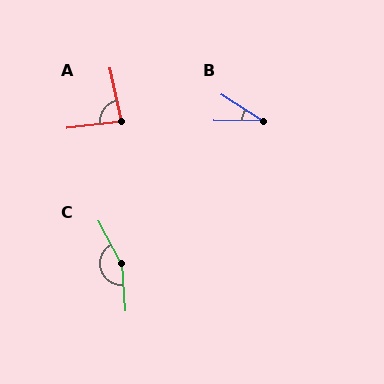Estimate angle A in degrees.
Approximately 85 degrees.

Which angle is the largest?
C, at approximately 156 degrees.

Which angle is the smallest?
B, at approximately 31 degrees.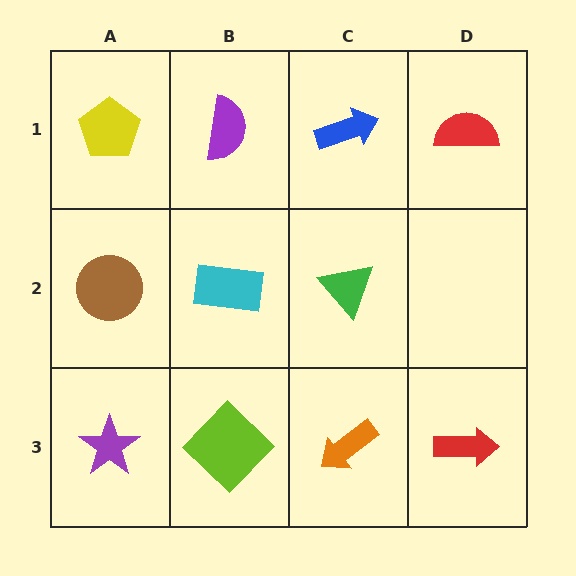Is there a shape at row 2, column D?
No, that cell is empty.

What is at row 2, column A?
A brown circle.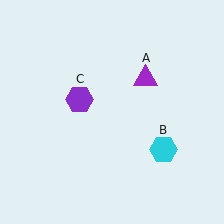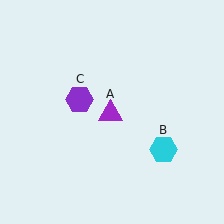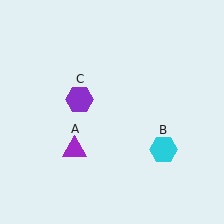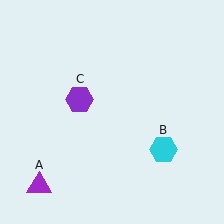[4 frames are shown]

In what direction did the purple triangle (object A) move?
The purple triangle (object A) moved down and to the left.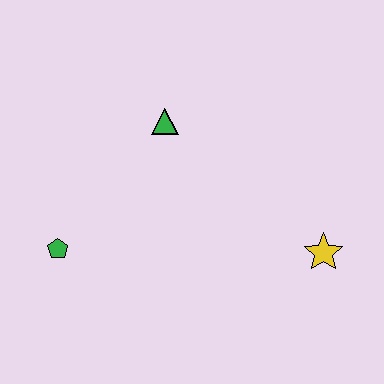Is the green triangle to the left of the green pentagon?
No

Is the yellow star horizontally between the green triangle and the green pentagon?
No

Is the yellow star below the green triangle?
Yes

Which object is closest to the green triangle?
The green pentagon is closest to the green triangle.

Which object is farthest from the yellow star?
The green pentagon is farthest from the yellow star.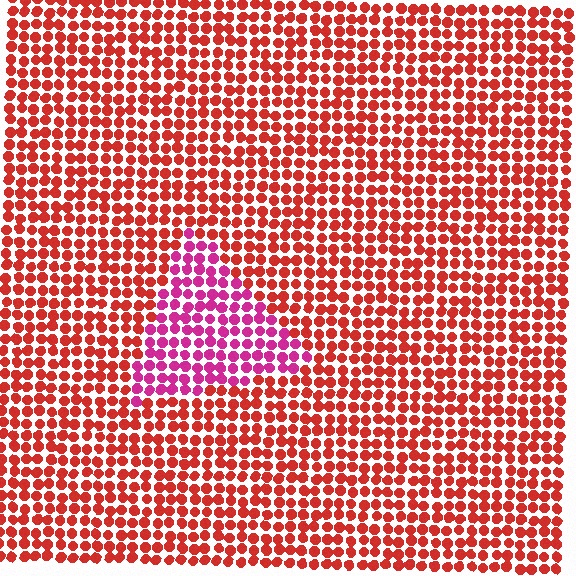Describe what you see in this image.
The image is filled with small red elements in a uniform arrangement. A triangle-shaped region is visible where the elements are tinted to a slightly different hue, forming a subtle color boundary.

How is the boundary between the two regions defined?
The boundary is defined purely by a slight shift in hue (about 41 degrees). Spacing, size, and orientation are identical on both sides.